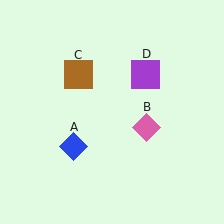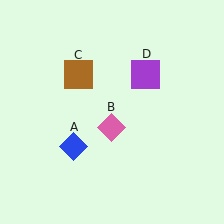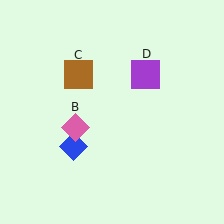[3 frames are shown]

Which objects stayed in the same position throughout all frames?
Blue diamond (object A) and brown square (object C) and purple square (object D) remained stationary.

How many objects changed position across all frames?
1 object changed position: pink diamond (object B).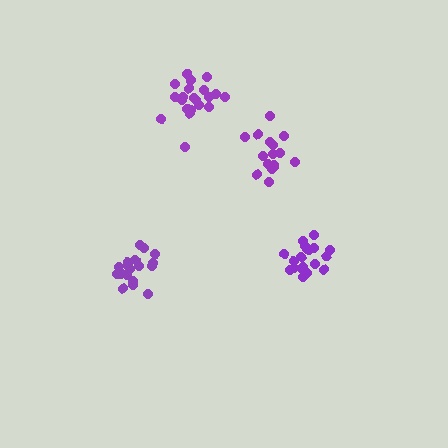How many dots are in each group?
Group 1: 19 dots, Group 2: 21 dots, Group 3: 16 dots, Group 4: 18 dots (74 total).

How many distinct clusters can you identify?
There are 4 distinct clusters.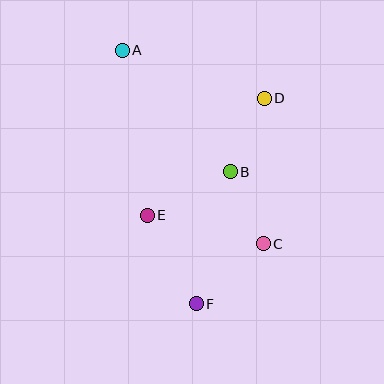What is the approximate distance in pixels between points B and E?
The distance between B and E is approximately 94 pixels.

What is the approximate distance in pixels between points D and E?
The distance between D and E is approximately 166 pixels.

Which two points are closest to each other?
Points B and C are closest to each other.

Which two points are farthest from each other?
Points A and F are farthest from each other.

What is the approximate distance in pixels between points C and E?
The distance between C and E is approximately 120 pixels.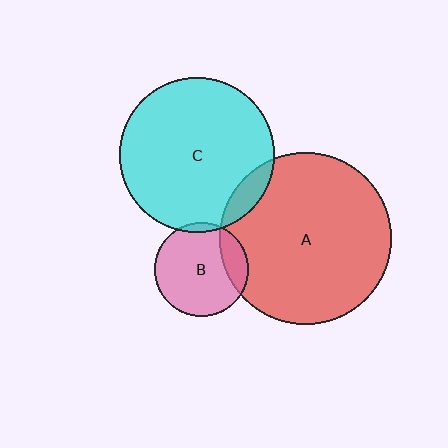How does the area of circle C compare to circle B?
Approximately 2.7 times.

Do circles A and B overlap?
Yes.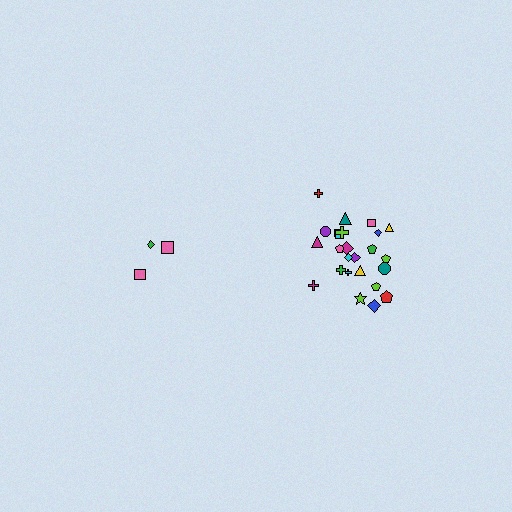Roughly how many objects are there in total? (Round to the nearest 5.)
Roughly 30 objects in total.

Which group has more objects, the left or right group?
The right group.